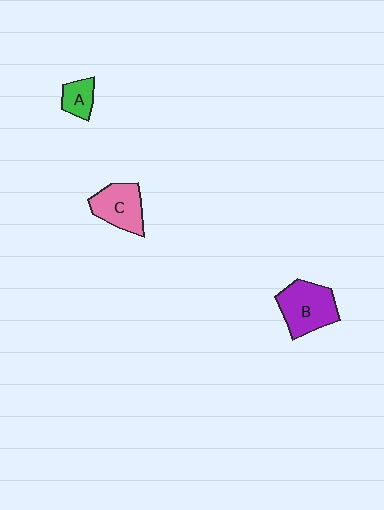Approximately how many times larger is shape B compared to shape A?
Approximately 2.3 times.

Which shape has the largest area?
Shape B (purple).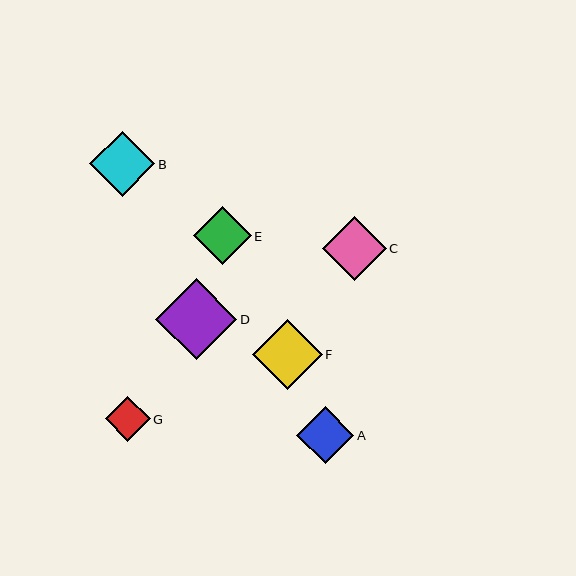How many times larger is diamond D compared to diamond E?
Diamond D is approximately 1.4 times the size of diamond E.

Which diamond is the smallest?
Diamond G is the smallest with a size of approximately 45 pixels.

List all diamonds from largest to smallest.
From largest to smallest: D, F, B, C, E, A, G.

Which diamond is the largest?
Diamond D is the largest with a size of approximately 81 pixels.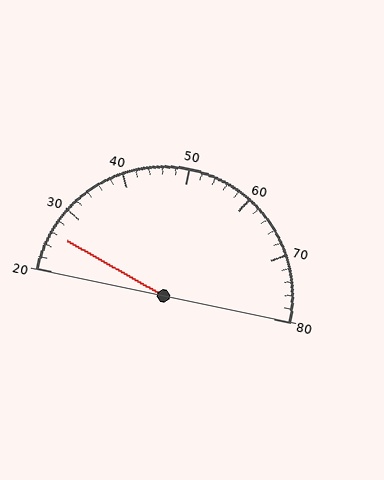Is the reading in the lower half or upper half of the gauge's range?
The reading is in the lower half of the range (20 to 80).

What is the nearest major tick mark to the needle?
The nearest major tick mark is 30.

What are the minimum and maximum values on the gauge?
The gauge ranges from 20 to 80.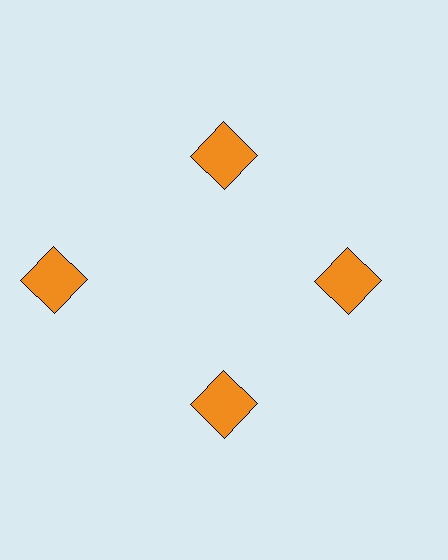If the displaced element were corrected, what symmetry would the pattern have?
It would have 4-fold rotational symmetry — the pattern would map onto itself every 90 degrees.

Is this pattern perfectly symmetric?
No. The 4 orange squares are arranged in a ring, but one element near the 9 o'clock position is pushed outward from the center, breaking the 4-fold rotational symmetry.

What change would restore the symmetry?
The symmetry would be restored by moving it inward, back onto the ring so that all 4 squares sit at equal angles and equal distance from the center.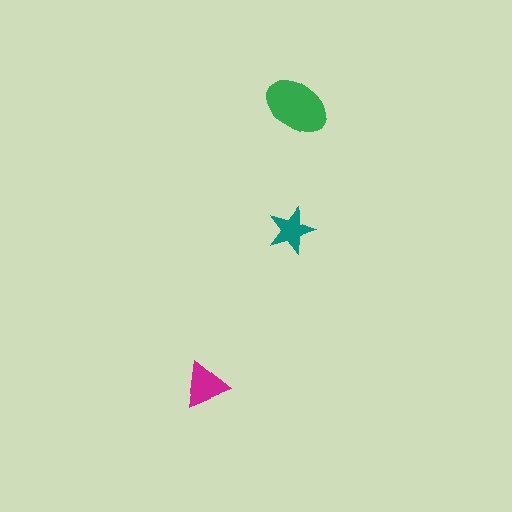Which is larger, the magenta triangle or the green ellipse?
The green ellipse.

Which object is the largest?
The green ellipse.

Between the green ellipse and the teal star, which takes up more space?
The green ellipse.